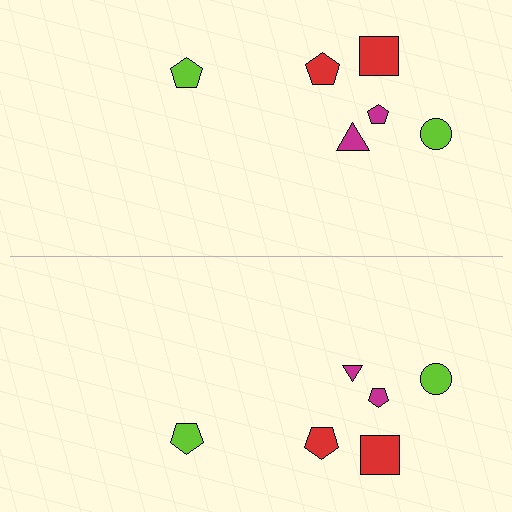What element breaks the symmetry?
The magenta triangle on the bottom side has a different size than its mirror counterpart.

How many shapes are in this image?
There are 12 shapes in this image.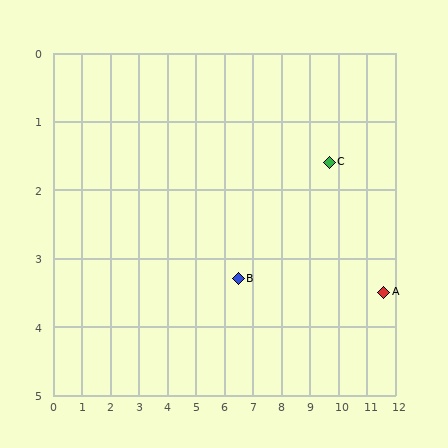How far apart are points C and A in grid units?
Points C and A are about 2.7 grid units apart.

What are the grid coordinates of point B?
Point B is at approximately (6.5, 3.3).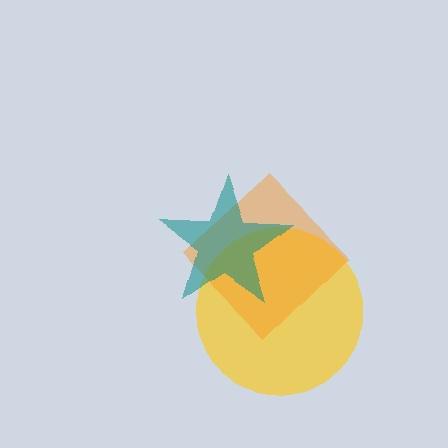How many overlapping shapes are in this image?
There are 3 overlapping shapes in the image.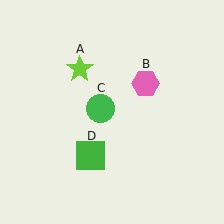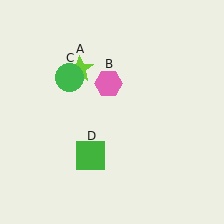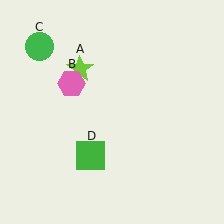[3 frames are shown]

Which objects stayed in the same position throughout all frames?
Lime star (object A) and green square (object D) remained stationary.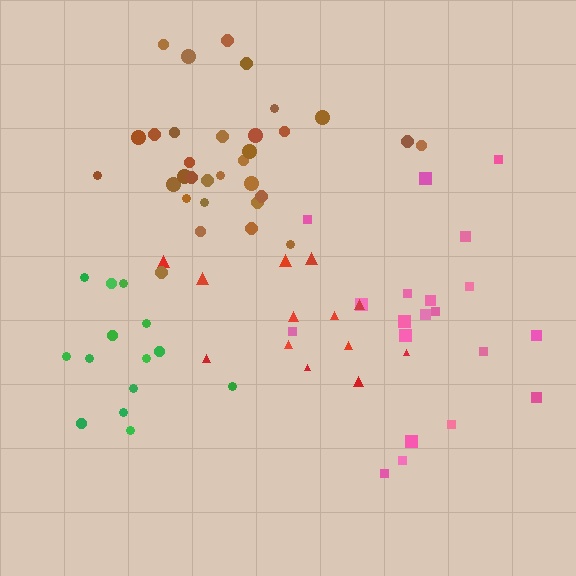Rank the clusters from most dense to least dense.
brown, pink, green, red.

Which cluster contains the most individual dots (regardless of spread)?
Brown (34).